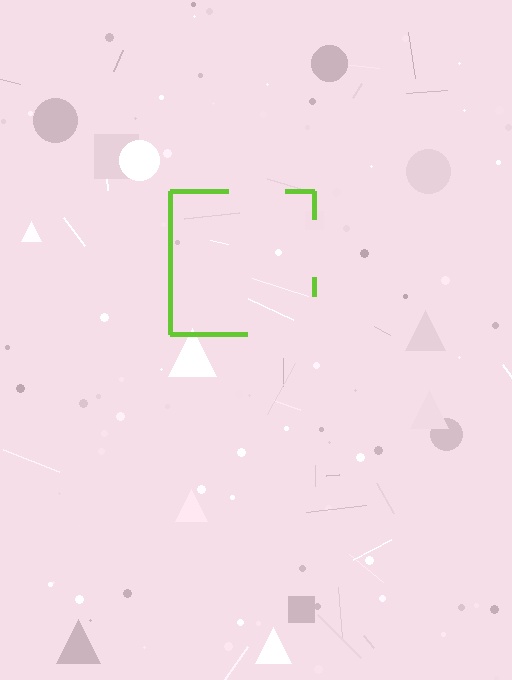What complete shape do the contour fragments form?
The contour fragments form a square.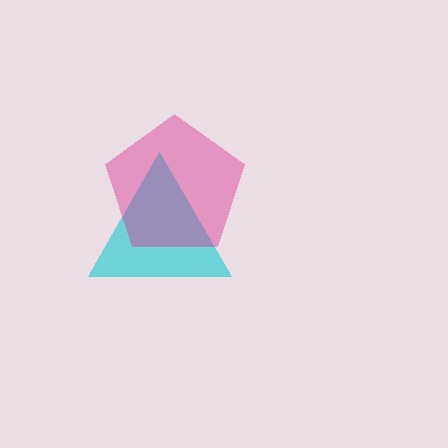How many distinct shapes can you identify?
There are 2 distinct shapes: a cyan triangle, a magenta pentagon.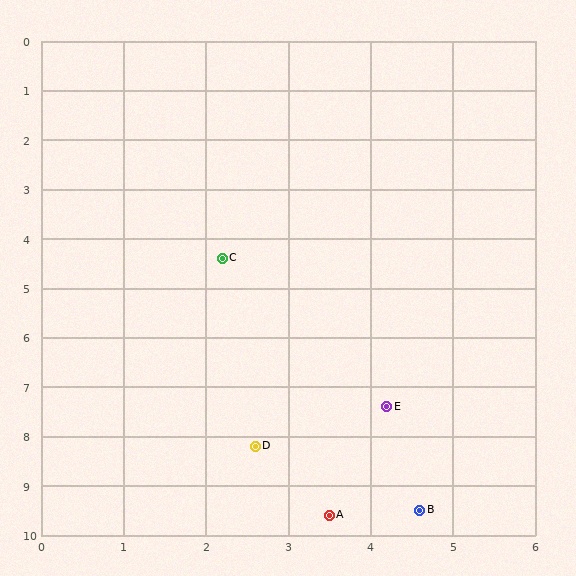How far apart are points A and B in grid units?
Points A and B are about 1.1 grid units apart.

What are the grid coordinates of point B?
Point B is at approximately (4.6, 9.5).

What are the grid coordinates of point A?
Point A is at approximately (3.5, 9.6).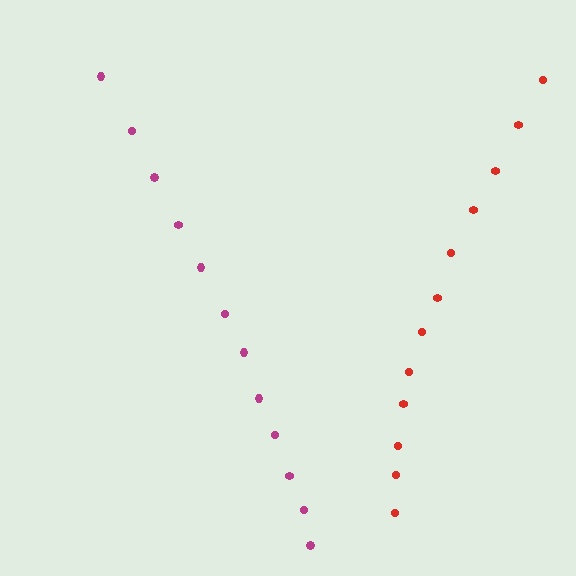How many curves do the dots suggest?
There are 2 distinct paths.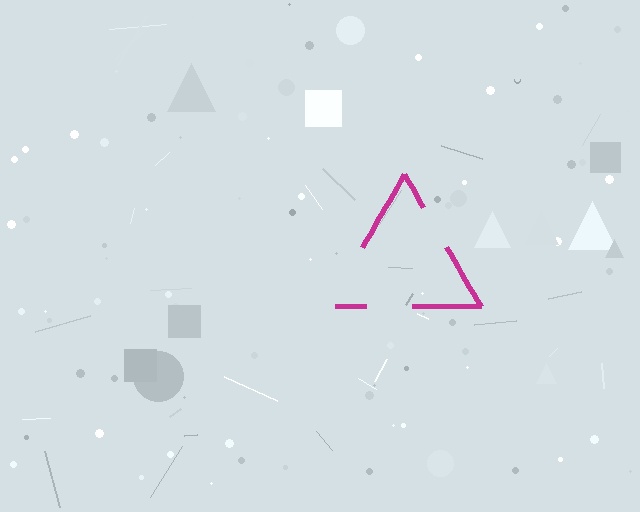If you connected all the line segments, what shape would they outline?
They would outline a triangle.